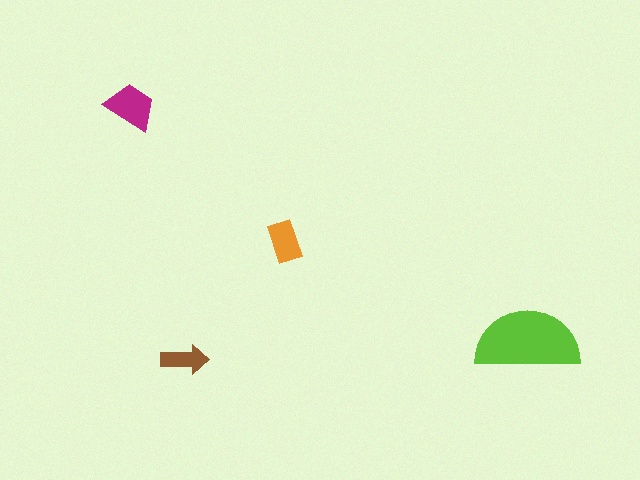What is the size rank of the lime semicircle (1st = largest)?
1st.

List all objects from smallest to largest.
The brown arrow, the orange rectangle, the magenta trapezoid, the lime semicircle.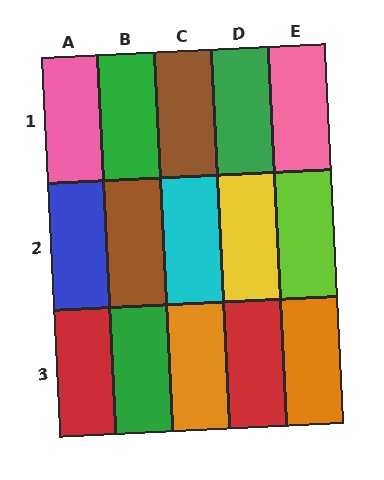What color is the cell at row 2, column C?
Cyan.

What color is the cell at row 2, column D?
Yellow.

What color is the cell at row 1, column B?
Green.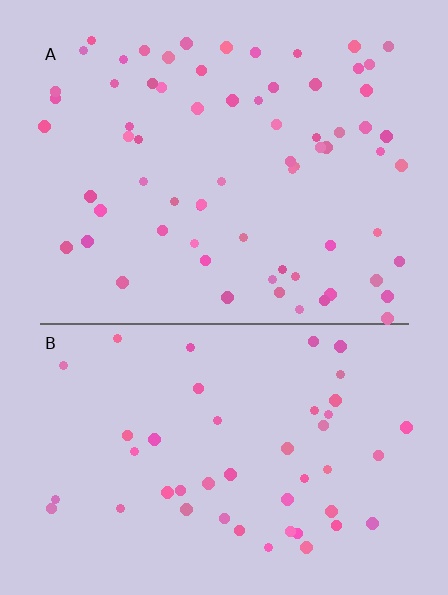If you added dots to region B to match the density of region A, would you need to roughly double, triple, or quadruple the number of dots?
Approximately double.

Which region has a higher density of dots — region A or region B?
A (the top).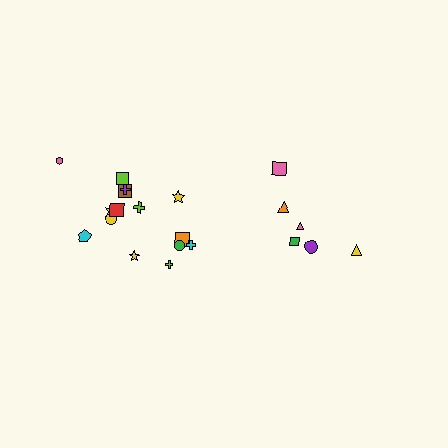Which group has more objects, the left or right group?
The left group.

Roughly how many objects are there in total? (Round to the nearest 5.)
Roughly 20 objects in total.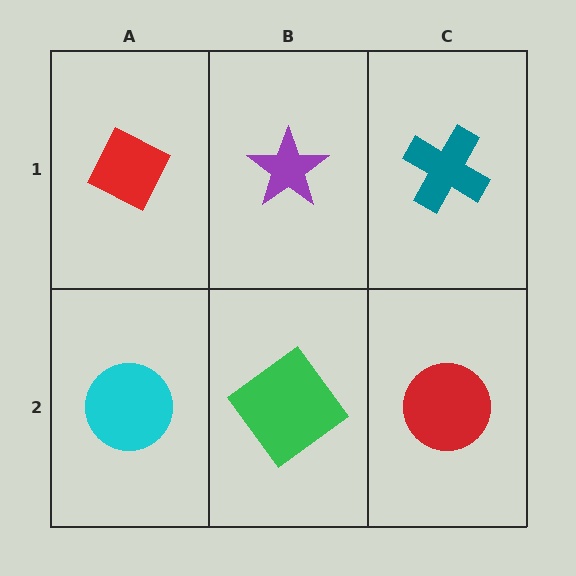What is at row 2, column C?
A red circle.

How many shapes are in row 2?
3 shapes.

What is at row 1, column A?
A red diamond.